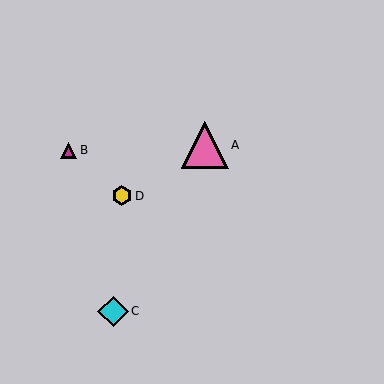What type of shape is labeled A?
Shape A is a pink triangle.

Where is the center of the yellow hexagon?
The center of the yellow hexagon is at (122, 196).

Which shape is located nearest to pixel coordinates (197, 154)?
The pink triangle (labeled A) at (205, 145) is nearest to that location.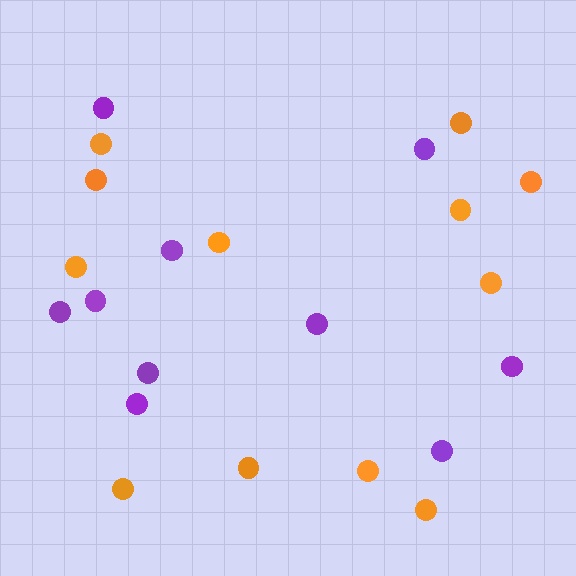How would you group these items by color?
There are 2 groups: one group of orange circles (12) and one group of purple circles (10).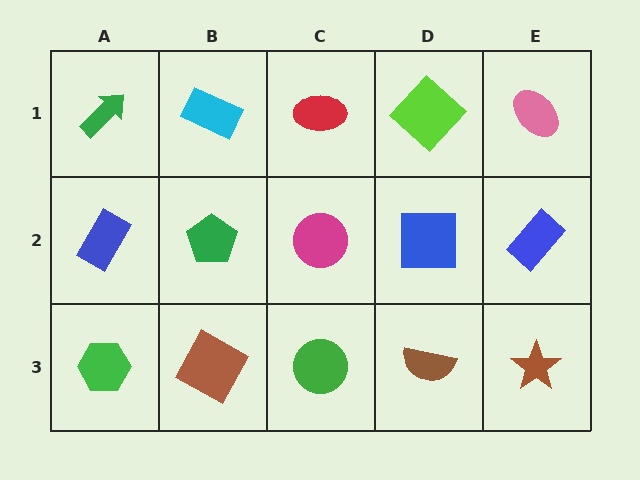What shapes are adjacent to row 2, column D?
A lime diamond (row 1, column D), a brown semicircle (row 3, column D), a magenta circle (row 2, column C), a blue rectangle (row 2, column E).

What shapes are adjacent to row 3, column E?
A blue rectangle (row 2, column E), a brown semicircle (row 3, column D).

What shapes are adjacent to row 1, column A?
A blue rectangle (row 2, column A), a cyan rectangle (row 1, column B).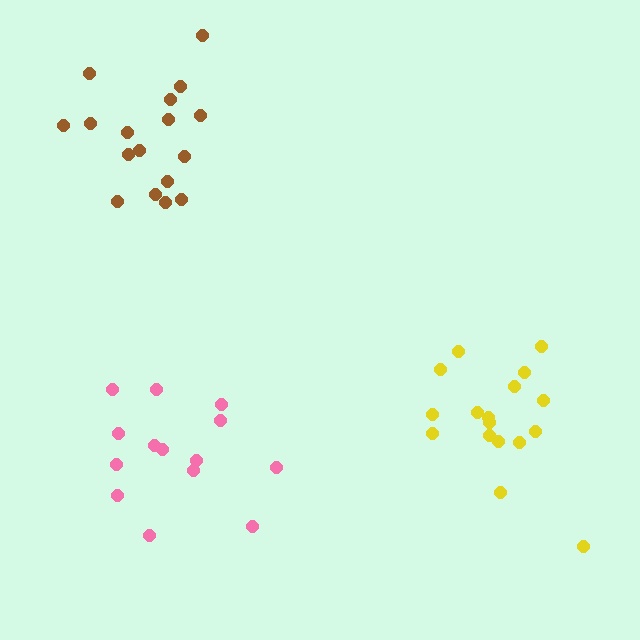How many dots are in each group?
Group 1: 14 dots, Group 2: 17 dots, Group 3: 17 dots (48 total).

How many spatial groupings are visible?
There are 3 spatial groupings.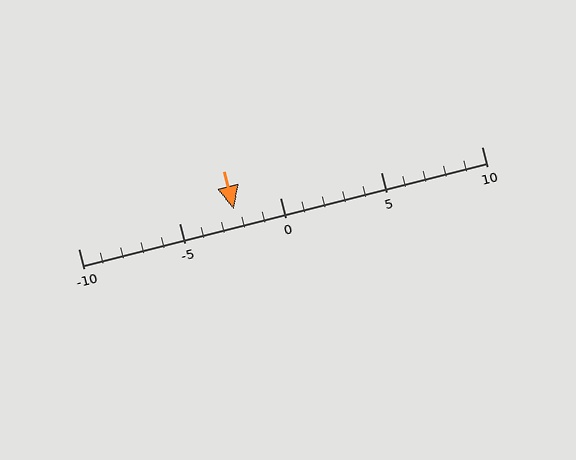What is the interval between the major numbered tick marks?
The major tick marks are spaced 5 units apart.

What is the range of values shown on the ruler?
The ruler shows values from -10 to 10.